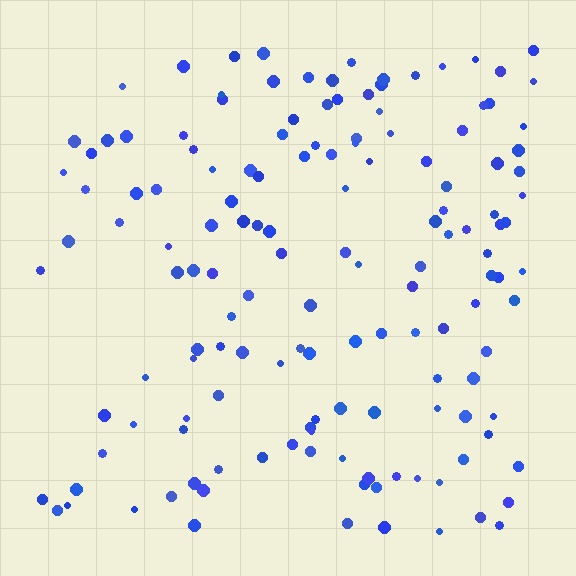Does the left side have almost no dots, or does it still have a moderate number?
Still a moderate number, just noticeably fewer than the right.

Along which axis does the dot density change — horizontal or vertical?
Horizontal.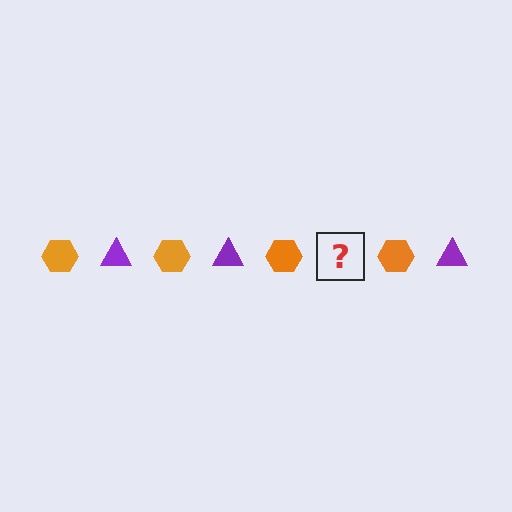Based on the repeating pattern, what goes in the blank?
The blank should be a purple triangle.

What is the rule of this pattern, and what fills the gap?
The rule is that the pattern alternates between orange hexagon and purple triangle. The gap should be filled with a purple triangle.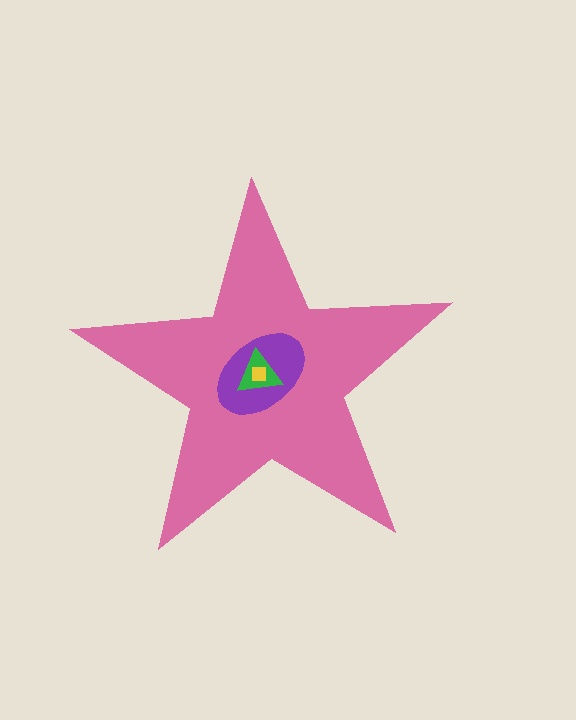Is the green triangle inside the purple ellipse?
Yes.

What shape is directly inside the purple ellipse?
The green triangle.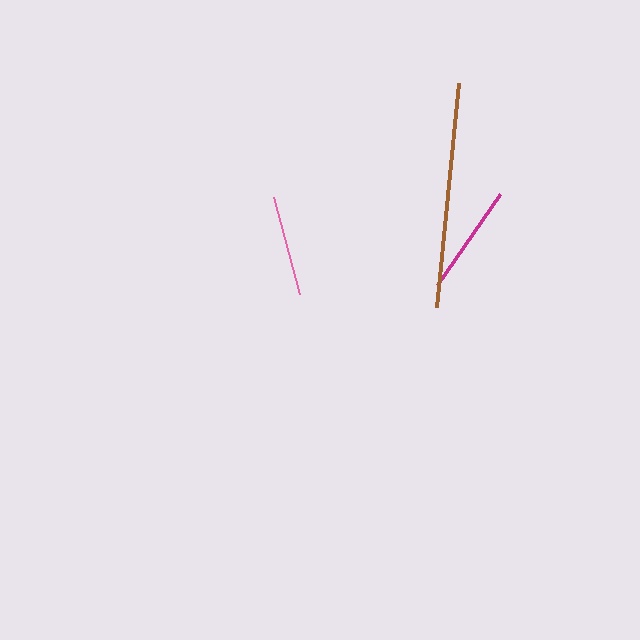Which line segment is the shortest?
The pink line is the shortest at approximately 101 pixels.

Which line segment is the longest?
The brown line is the longest at approximately 225 pixels.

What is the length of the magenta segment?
The magenta segment is approximately 111 pixels long.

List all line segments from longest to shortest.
From longest to shortest: brown, magenta, pink.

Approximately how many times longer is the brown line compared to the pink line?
The brown line is approximately 2.2 times the length of the pink line.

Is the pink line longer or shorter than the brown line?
The brown line is longer than the pink line.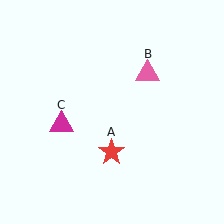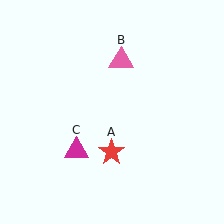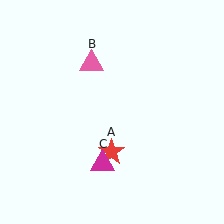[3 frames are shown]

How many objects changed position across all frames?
2 objects changed position: pink triangle (object B), magenta triangle (object C).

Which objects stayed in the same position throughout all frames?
Red star (object A) remained stationary.